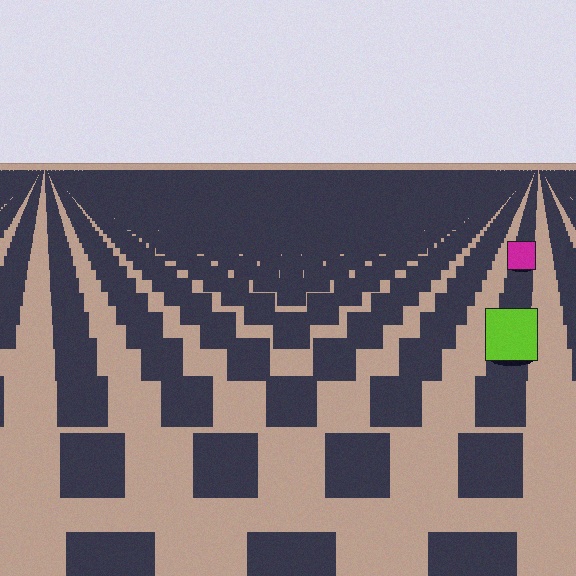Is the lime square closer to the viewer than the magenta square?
Yes. The lime square is closer — you can tell from the texture gradient: the ground texture is coarser near it.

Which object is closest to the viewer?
The lime square is closest. The texture marks near it are larger and more spread out.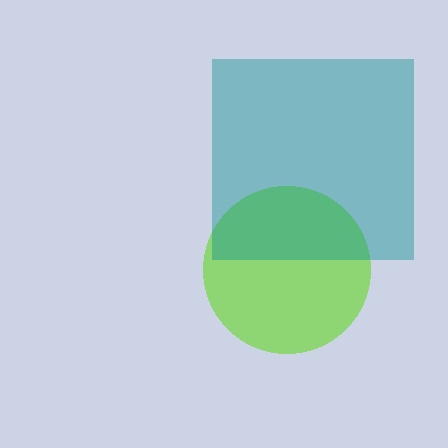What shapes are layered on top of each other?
The layered shapes are: a lime circle, a teal square.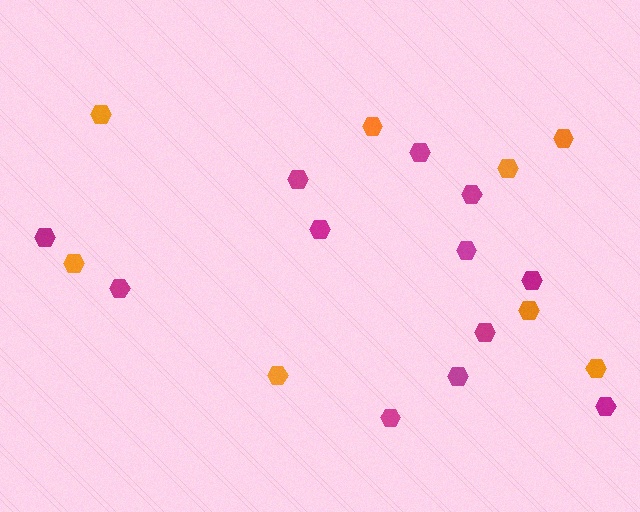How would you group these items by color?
There are 2 groups: one group of orange hexagons (8) and one group of magenta hexagons (12).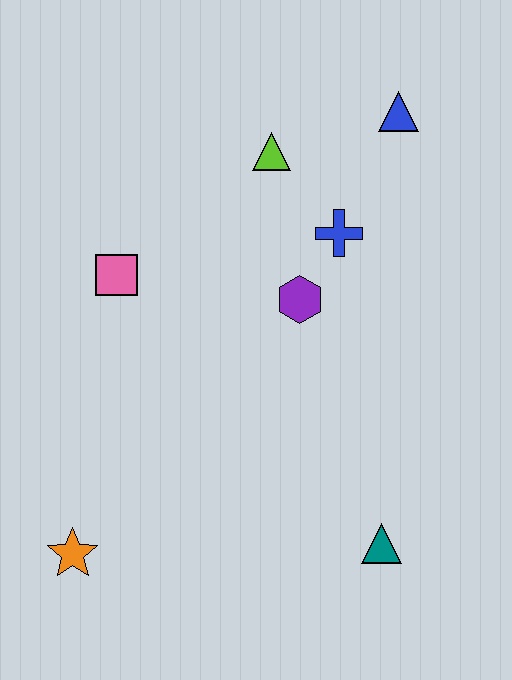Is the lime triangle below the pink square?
No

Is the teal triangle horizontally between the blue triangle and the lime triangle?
Yes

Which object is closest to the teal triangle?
The purple hexagon is closest to the teal triangle.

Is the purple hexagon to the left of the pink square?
No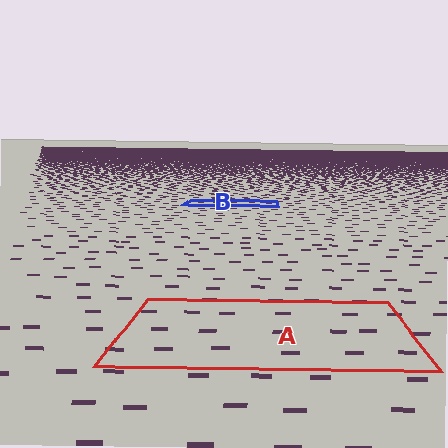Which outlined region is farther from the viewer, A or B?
Region B is farther from the viewer — the texture elements inside it appear smaller and more densely packed.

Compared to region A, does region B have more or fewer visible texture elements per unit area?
Region B has more texture elements per unit area — they are packed more densely because it is farther away.